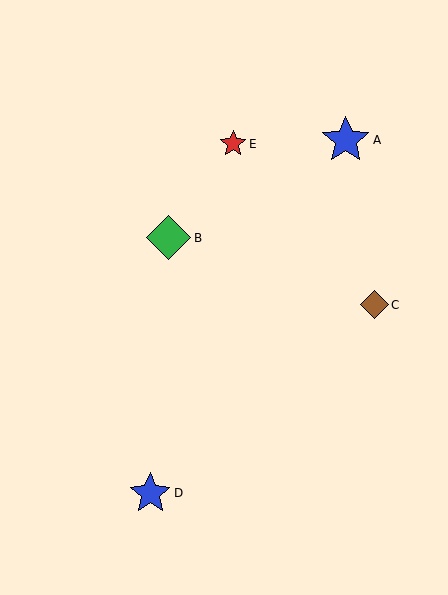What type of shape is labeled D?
Shape D is a blue star.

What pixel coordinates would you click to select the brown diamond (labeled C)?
Click at (375, 305) to select the brown diamond C.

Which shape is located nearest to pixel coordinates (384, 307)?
The brown diamond (labeled C) at (375, 305) is nearest to that location.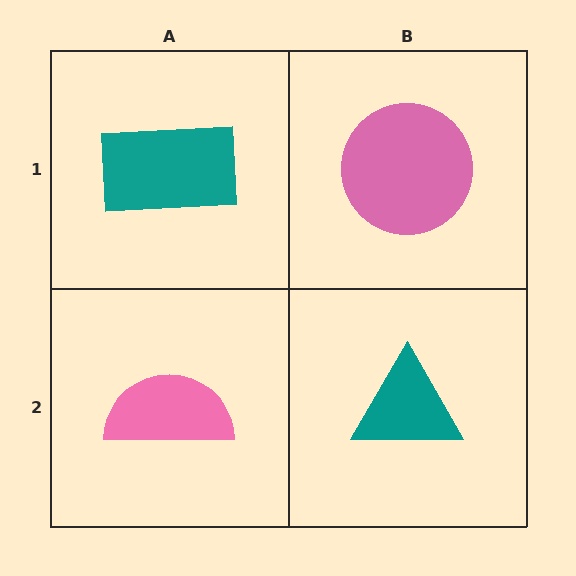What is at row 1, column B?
A pink circle.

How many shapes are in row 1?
2 shapes.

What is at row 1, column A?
A teal rectangle.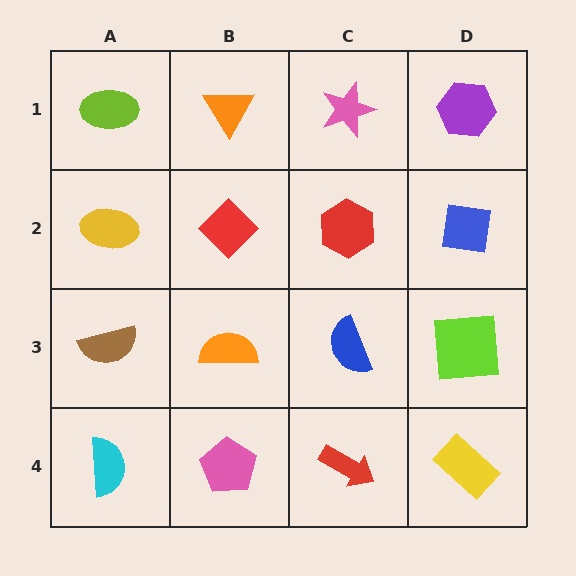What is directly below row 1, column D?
A blue square.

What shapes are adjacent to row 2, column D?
A purple hexagon (row 1, column D), a lime square (row 3, column D), a red hexagon (row 2, column C).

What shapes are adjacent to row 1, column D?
A blue square (row 2, column D), a pink star (row 1, column C).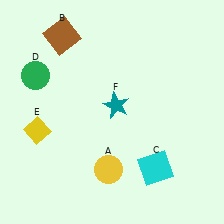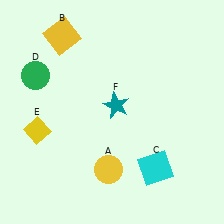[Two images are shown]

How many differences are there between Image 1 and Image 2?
There is 1 difference between the two images.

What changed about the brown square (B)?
In Image 1, B is brown. In Image 2, it changed to yellow.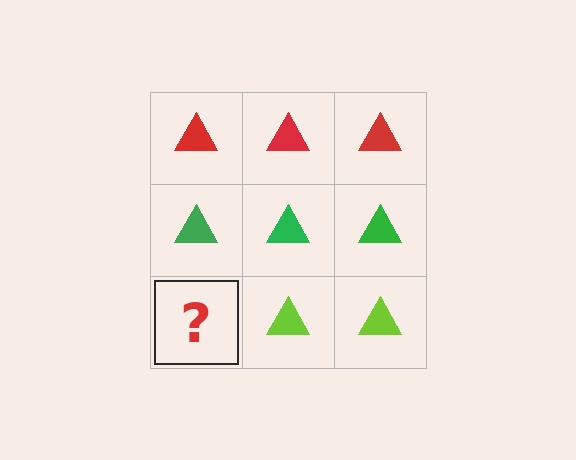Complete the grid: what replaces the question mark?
The question mark should be replaced with a lime triangle.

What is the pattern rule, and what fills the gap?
The rule is that each row has a consistent color. The gap should be filled with a lime triangle.